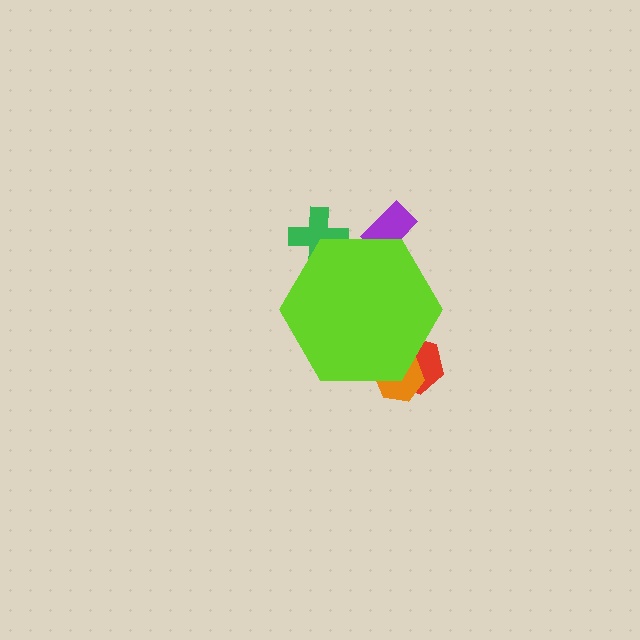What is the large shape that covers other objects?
A lime hexagon.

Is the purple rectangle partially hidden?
Yes, the purple rectangle is partially hidden behind the lime hexagon.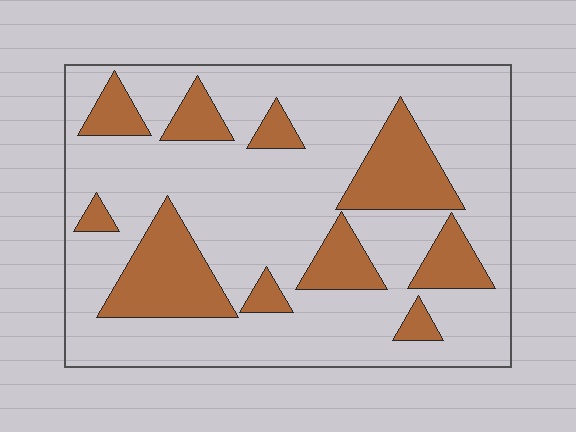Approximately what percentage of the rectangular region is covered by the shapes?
Approximately 25%.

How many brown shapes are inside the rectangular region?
10.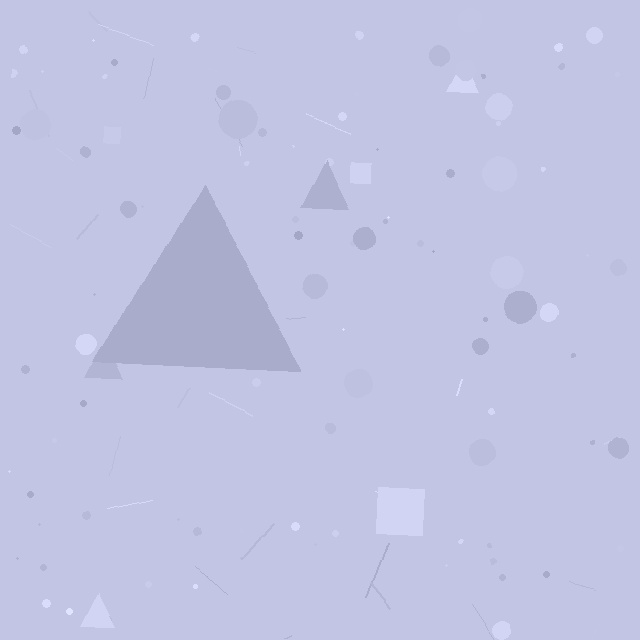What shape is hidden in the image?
A triangle is hidden in the image.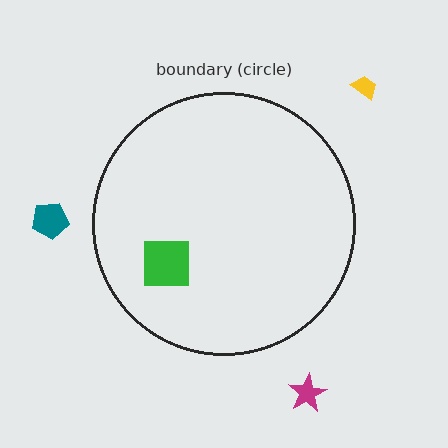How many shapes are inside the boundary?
1 inside, 3 outside.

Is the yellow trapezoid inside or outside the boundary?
Outside.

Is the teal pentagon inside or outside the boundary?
Outside.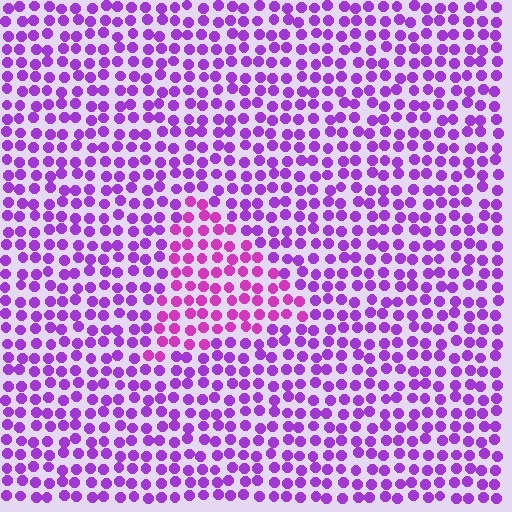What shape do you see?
I see a triangle.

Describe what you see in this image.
The image is filled with small purple elements in a uniform arrangement. A triangle-shaped region is visible where the elements are tinted to a slightly different hue, forming a subtle color boundary.